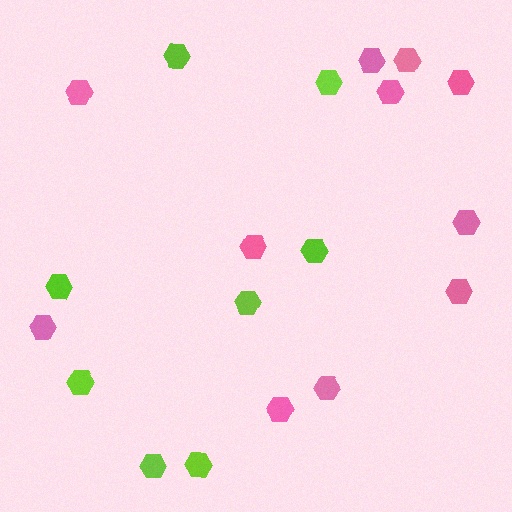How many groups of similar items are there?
There are 2 groups: one group of lime hexagons (8) and one group of pink hexagons (11).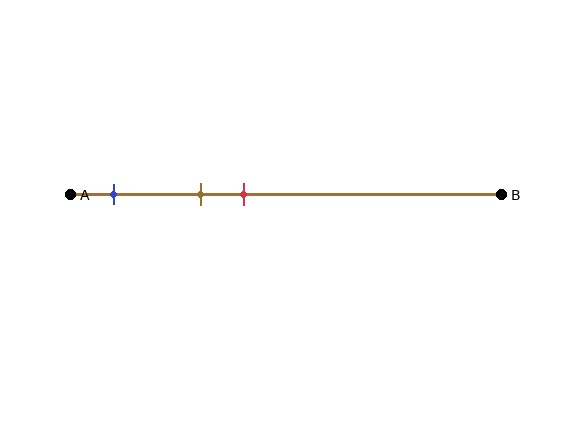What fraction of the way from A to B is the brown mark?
The brown mark is approximately 30% (0.3) of the way from A to B.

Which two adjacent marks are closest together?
The brown and red marks are the closest adjacent pair.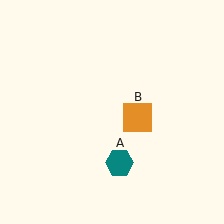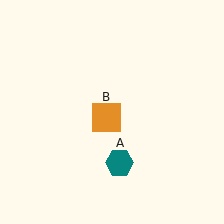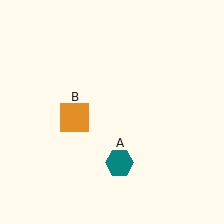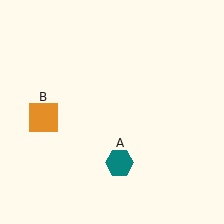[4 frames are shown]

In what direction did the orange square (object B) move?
The orange square (object B) moved left.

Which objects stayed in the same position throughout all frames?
Teal hexagon (object A) remained stationary.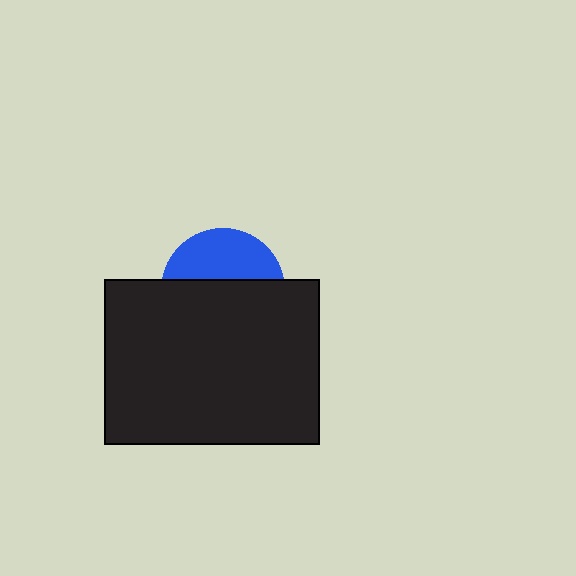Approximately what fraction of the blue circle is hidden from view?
Roughly 61% of the blue circle is hidden behind the black rectangle.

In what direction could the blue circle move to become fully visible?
The blue circle could move up. That would shift it out from behind the black rectangle entirely.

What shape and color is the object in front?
The object in front is a black rectangle.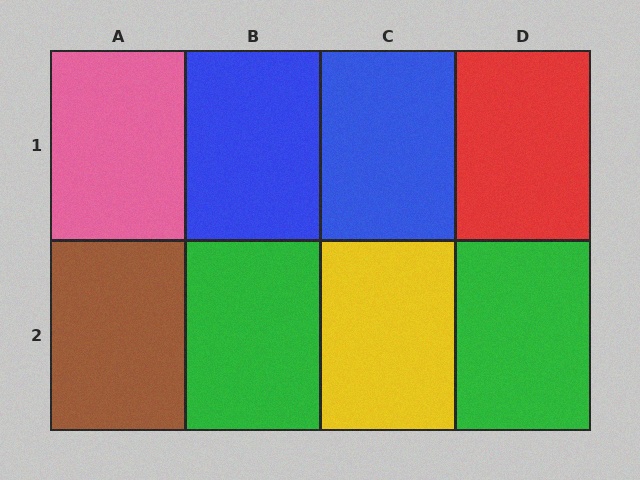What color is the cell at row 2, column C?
Yellow.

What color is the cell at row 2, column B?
Green.